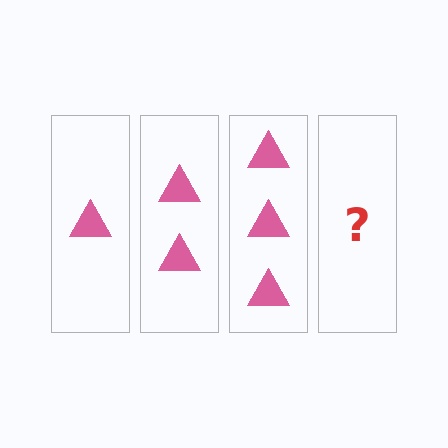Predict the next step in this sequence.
The next step is 4 triangles.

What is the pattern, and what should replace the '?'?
The pattern is that each step adds one more triangle. The '?' should be 4 triangles.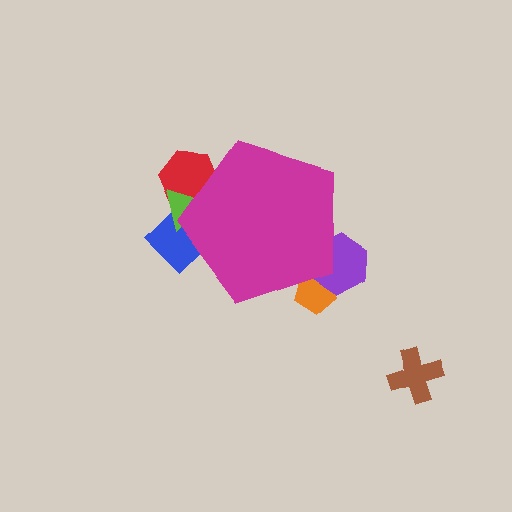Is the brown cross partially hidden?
No, the brown cross is fully visible.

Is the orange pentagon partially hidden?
Yes, the orange pentagon is partially hidden behind the magenta pentagon.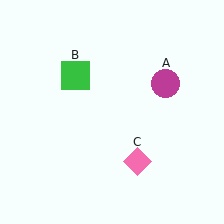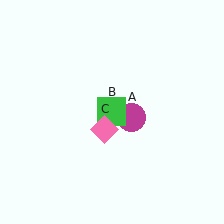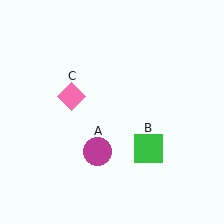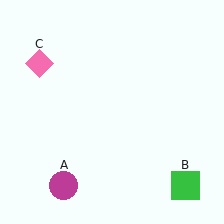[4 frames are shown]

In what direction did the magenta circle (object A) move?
The magenta circle (object A) moved down and to the left.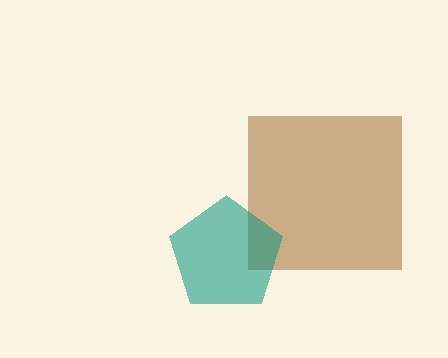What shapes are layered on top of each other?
The layered shapes are: a brown square, a teal pentagon.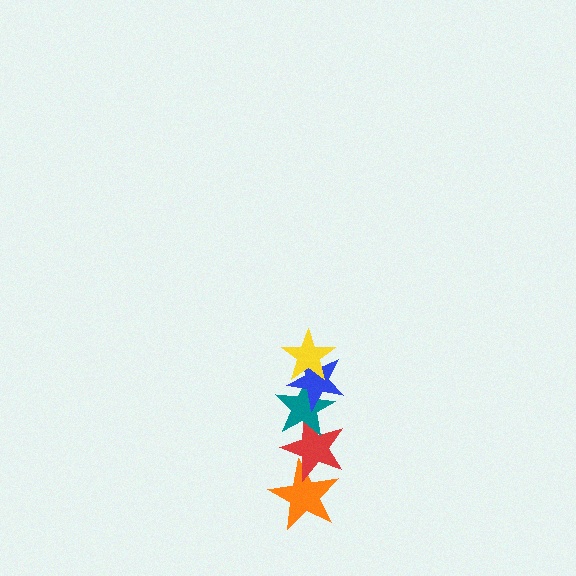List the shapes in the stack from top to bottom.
From top to bottom: the yellow star, the blue star, the teal star, the red star, the orange star.